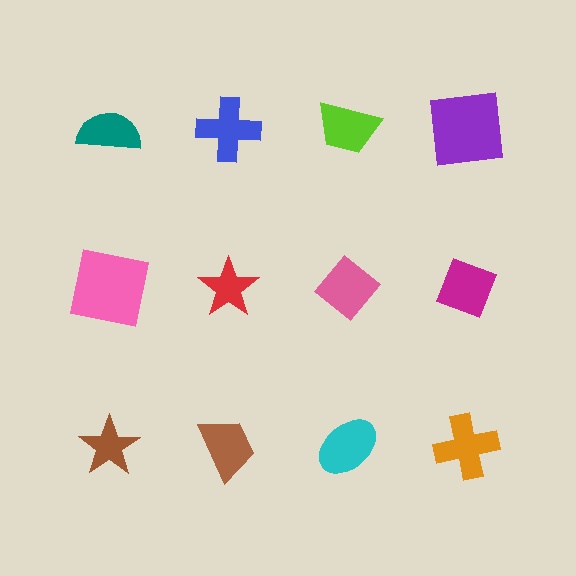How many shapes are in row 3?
4 shapes.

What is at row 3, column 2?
A brown trapezoid.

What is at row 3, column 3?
A cyan ellipse.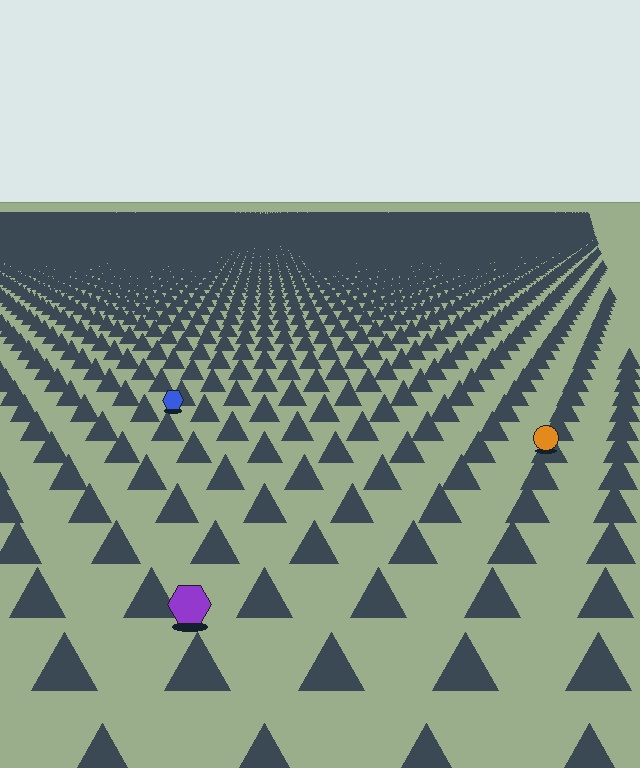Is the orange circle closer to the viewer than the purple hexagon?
No. The purple hexagon is closer — you can tell from the texture gradient: the ground texture is coarser near it.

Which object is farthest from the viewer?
The blue hexagon is farthest from the viewer. It appears smaller and the ground texture around it is denser.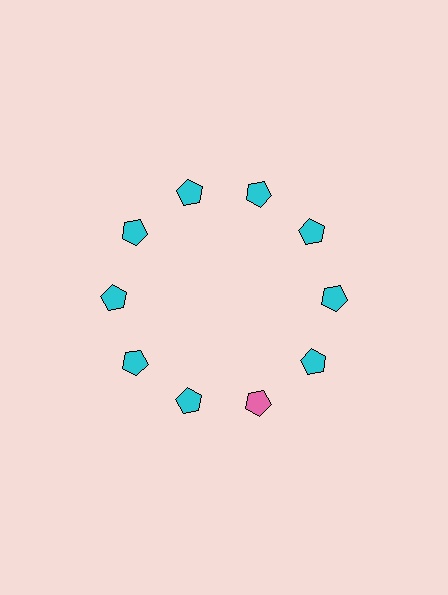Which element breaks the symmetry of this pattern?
The pink pentagon at roughly the 5 o'clock position breaks the symmetry. All other shapes are cyan pentagons.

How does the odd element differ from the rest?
It has a different color: pink instead of cyan.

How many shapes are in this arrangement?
There are 10 shapes arranged in a ring pattern.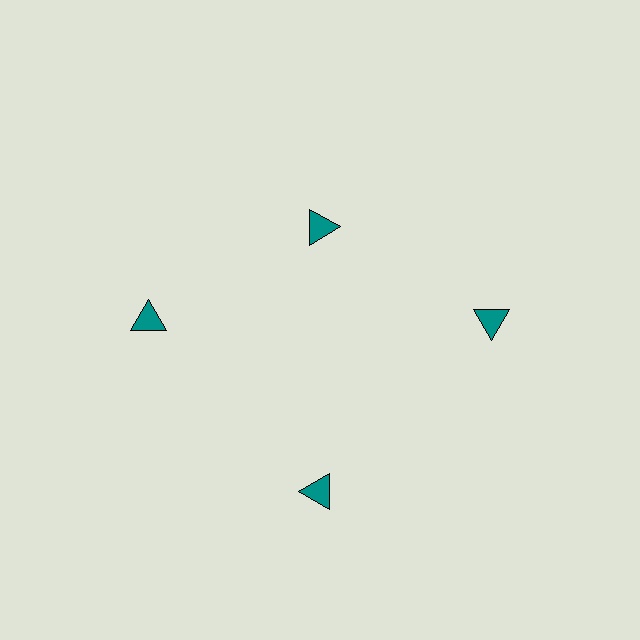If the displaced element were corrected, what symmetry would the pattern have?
It would have 4-fold rotational symmetry — the pattern would map onto itself every 90 degrees.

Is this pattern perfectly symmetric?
No. The 4 teal triangles are arranged in a ring, but one element near the 12 o'clock position is pulled inward toward the center, breaking the 4-fold rotational symmetry.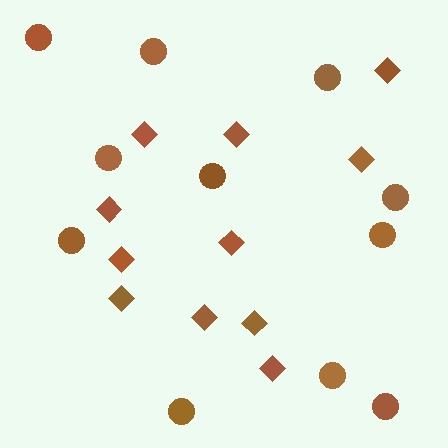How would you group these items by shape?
There are 2 groups: one group of circles (11) and one group of diamonds (11).